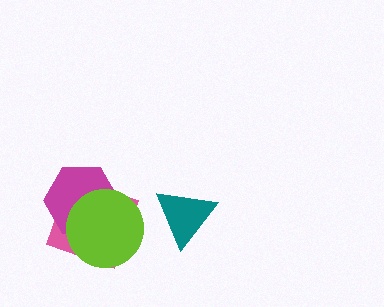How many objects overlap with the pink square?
2 objects overlap with the pink square.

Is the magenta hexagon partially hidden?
Yes, it is partially covered by another shape.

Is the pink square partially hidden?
Yes, it is partially covered by another shape.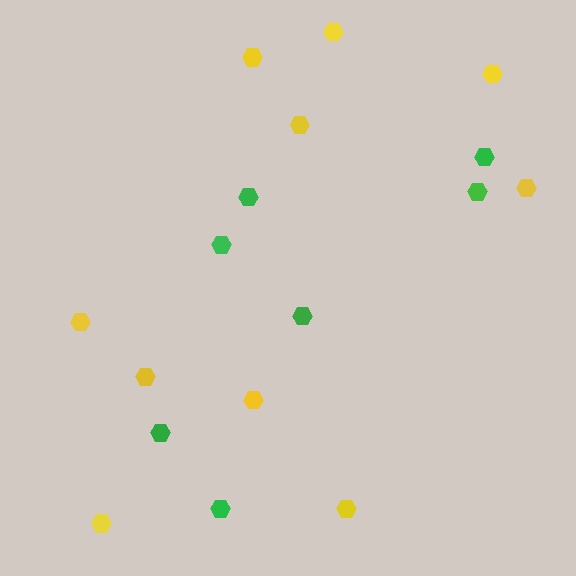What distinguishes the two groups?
There are 2 groups: one group of yellow hexagons (10) and one group of green hexagons (7).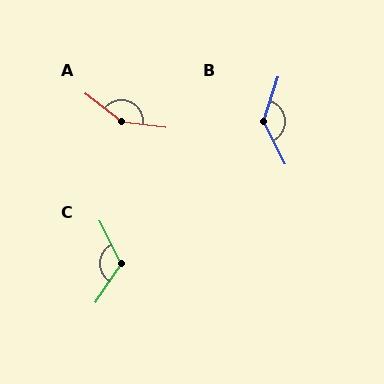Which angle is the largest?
A, at approximately 148 degrees.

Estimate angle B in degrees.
Approximately 135 degrees.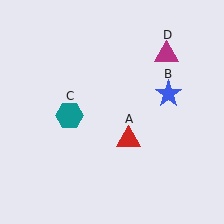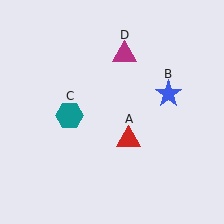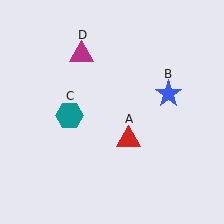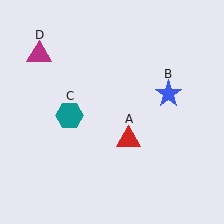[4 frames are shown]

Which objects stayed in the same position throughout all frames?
Red triangle (object A) and blue star (object B) and teal hexagon (object C) remained stationary.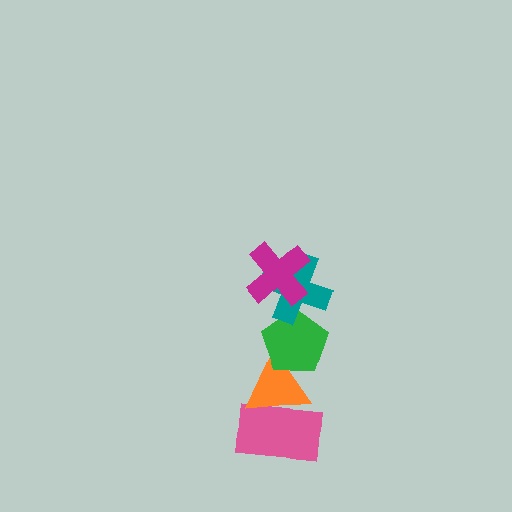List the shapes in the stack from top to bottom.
From top to bottom: the magenta cross, the teal cross, the green pentagon, the orange triangle, the pink rectangle.